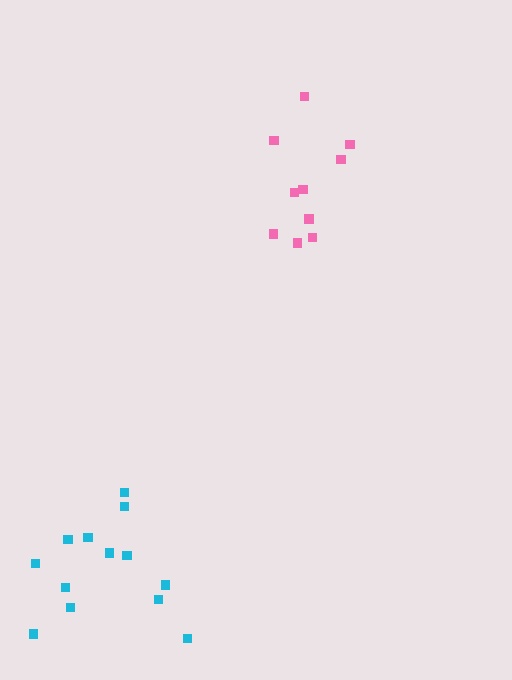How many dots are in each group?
Group 1: 13 dots, Group 2: 10 dots (23 total).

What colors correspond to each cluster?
The clusters are colored: cyan, pink.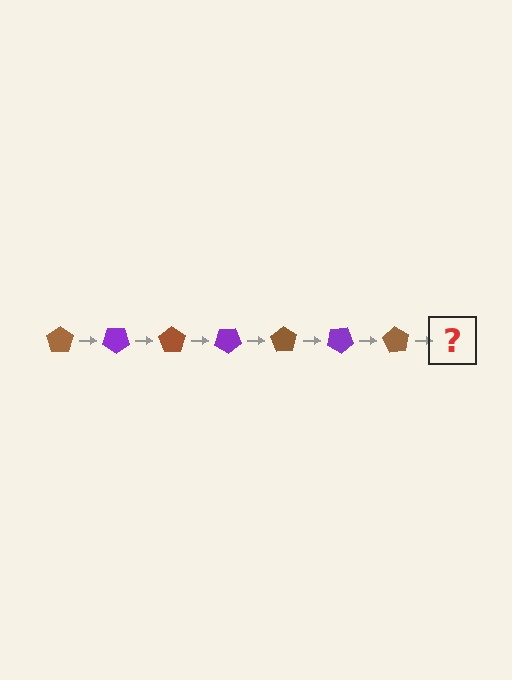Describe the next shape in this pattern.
It should be a purple pentagon, rotated 245 degrees from the start.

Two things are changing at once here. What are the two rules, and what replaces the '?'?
The two rules are that it rotates 35 degrees each step and the color cycles through brown and purple. The '?' should be a purple pentagon, rotated 245 degrees from the start.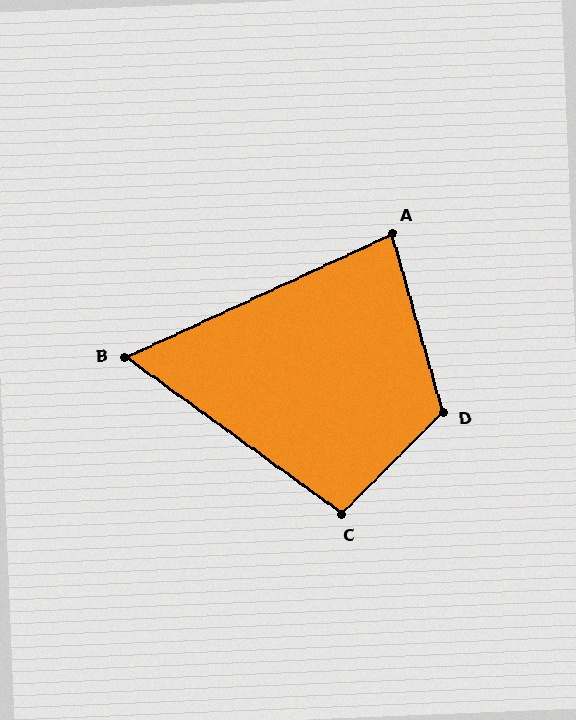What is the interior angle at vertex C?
Approximately 99 degrees (obtuse).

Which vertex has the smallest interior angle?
B, at approximately 61 degrees.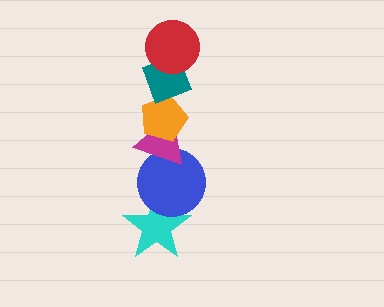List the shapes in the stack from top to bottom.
From top to bottom: the red circle, the teal diamond, the orange pentagon, the magenta triangle, the blue circle, the cyan star.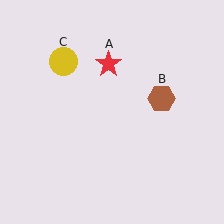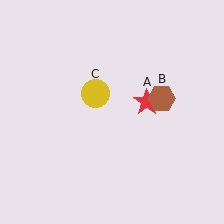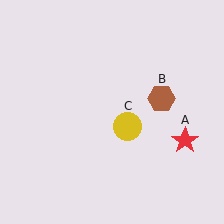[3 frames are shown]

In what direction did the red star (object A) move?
The red star (object A) moved down and to the right.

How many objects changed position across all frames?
2 objects changed position: red star (object A), yellow circle (object C).